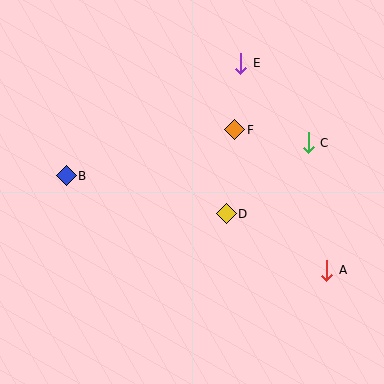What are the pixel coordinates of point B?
Point B is at (66, 176).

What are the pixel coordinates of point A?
Point A is at (327, 270).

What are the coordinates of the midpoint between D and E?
The midpoint between D and E is at (233, 138).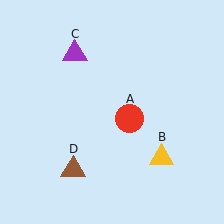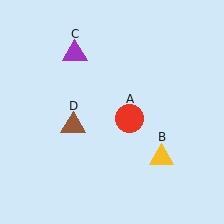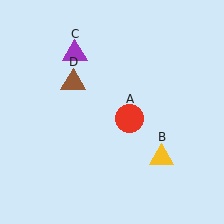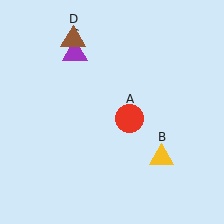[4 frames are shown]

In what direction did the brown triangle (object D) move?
The brown triangle (object D) moved up.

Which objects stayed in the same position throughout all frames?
Red circle (object A) and yellow triangle (object B) and purple triangle (object C) remained stationary.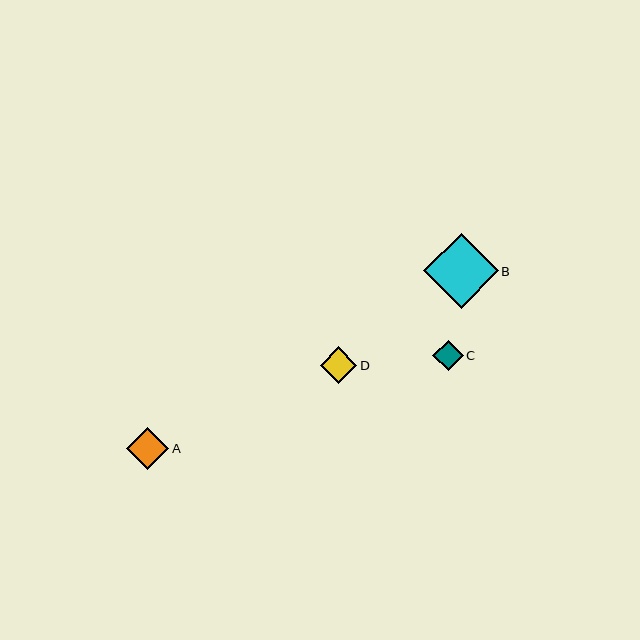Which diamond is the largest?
Diamond B is the largest with a size of approximately 75 pixels.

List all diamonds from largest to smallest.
From largest to smallest: B, A, D, C.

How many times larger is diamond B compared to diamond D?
Diamond B is approximately 2.0 times the size of diamond D.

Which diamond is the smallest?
Diamond C is the smallest with a size of approximately 30 pixels.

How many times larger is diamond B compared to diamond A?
Diamond B is approximately 1.8 times the size of diamond A.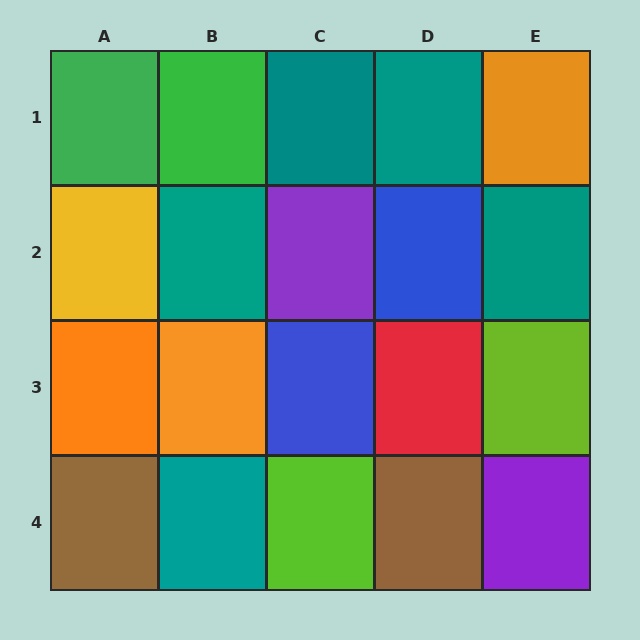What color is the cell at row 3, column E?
Lime.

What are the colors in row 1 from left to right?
Green, green, teal, teal, orange.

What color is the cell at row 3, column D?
Red.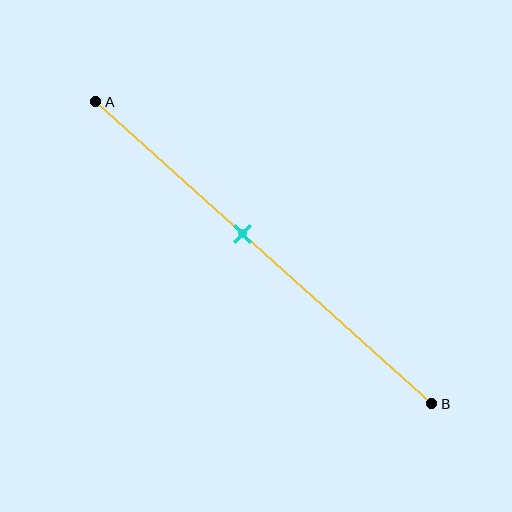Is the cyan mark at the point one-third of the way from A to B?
No, the mark is at about 45% from A, not at the 33% one-third point.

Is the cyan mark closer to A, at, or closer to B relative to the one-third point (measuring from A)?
The cyan mark is closer to point B than the one-third point of segment AB.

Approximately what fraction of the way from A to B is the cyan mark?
The cyan mark is approximately 45% of the way from A to B.